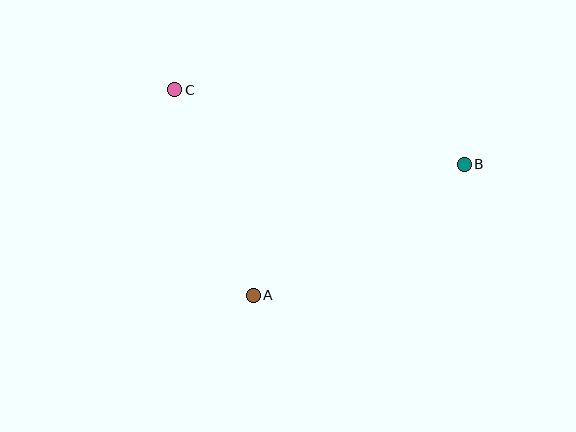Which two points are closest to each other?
Points A and C are closest to each other.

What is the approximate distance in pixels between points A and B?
The distance between A and B is approximately 249 pixels.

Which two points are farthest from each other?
Points B and C are farthest from each other.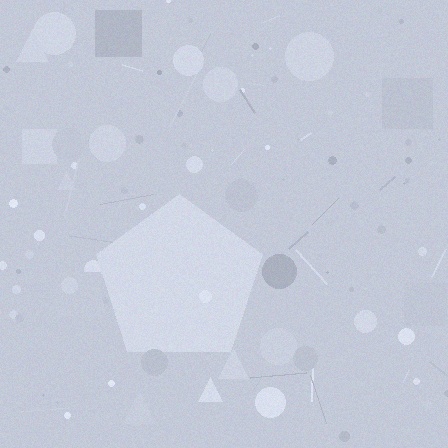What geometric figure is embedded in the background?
A pentagon is embedded in the background.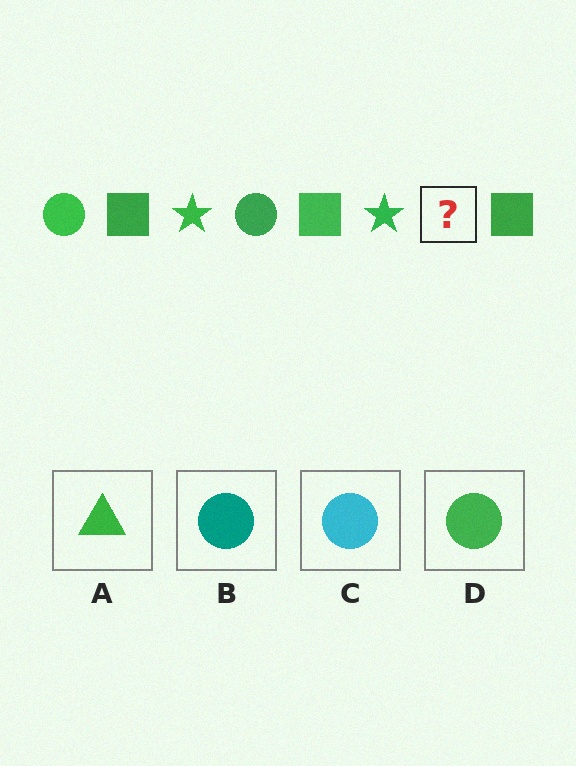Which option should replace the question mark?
Option D.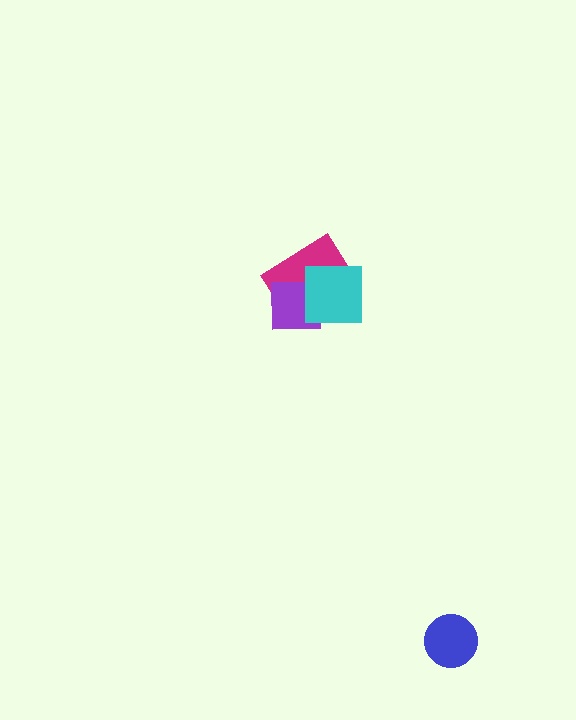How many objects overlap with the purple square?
2 objects overlap with the purple square.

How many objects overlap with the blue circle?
0 objects overlap with the blue circle.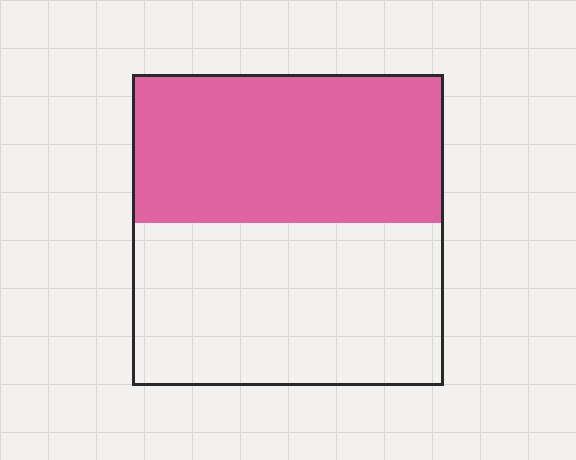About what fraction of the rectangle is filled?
About one half (1/2).